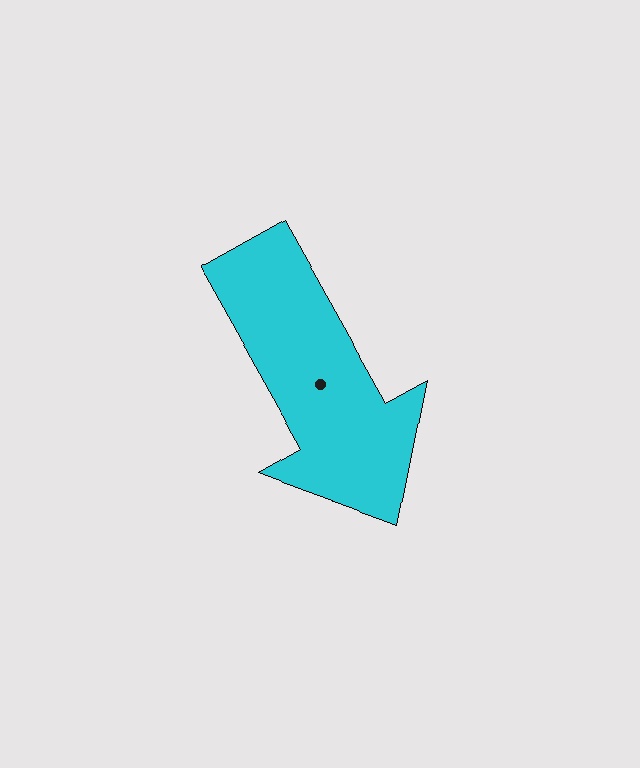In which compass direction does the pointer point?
Southeast.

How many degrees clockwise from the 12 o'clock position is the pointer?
Approximately 151 degrees.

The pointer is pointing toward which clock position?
Roughly 5 o'clock.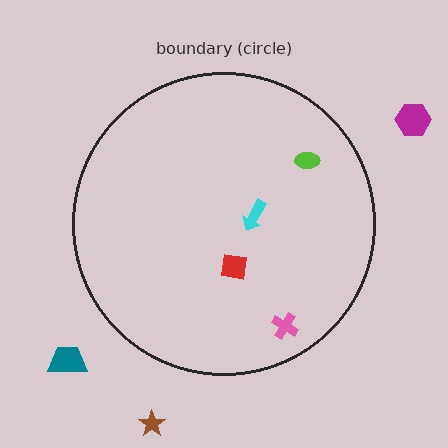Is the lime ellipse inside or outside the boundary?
Inside.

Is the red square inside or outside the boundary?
Inside.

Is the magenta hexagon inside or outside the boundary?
Outside.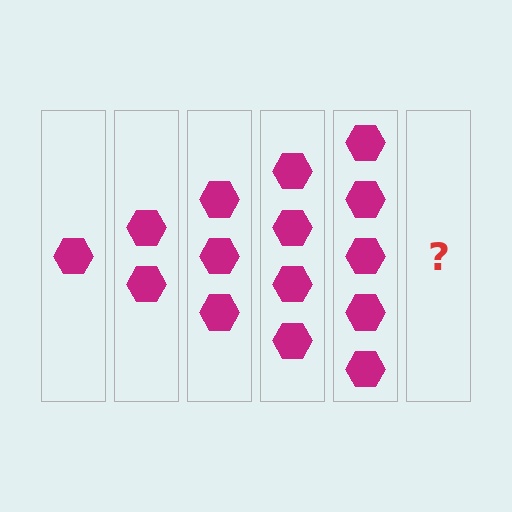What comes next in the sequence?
The next element should be 6 hexagons.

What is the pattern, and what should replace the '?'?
The pattern is that each step adds one more hexagon. The '?' should be 6 hexagons.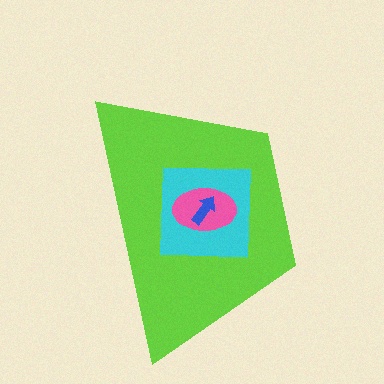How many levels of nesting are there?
4.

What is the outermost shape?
The lime trapezoid.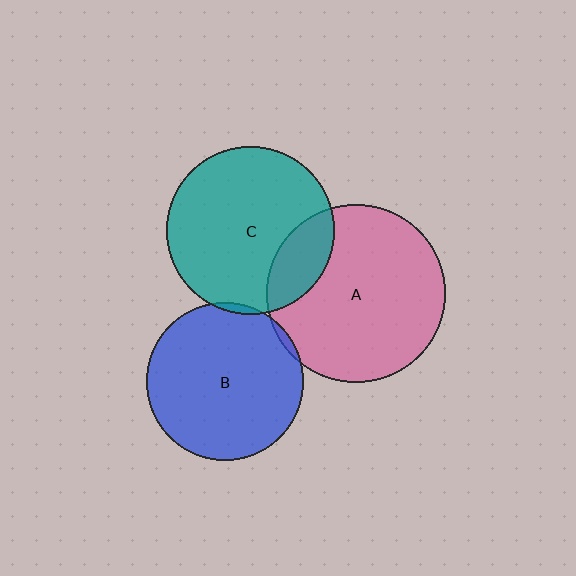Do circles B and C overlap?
Yes.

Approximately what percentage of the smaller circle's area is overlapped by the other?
Approximately 5%.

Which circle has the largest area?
Circle A (pink).